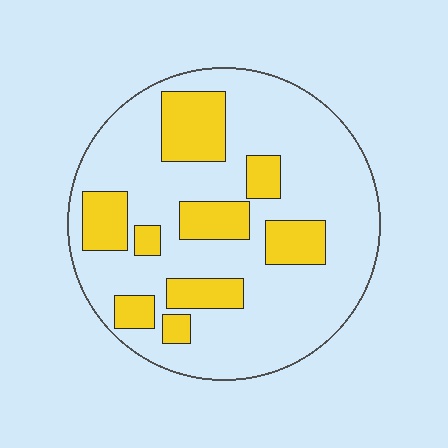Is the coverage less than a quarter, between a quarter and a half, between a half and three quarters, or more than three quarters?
Between a quarter and a half.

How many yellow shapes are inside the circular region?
9.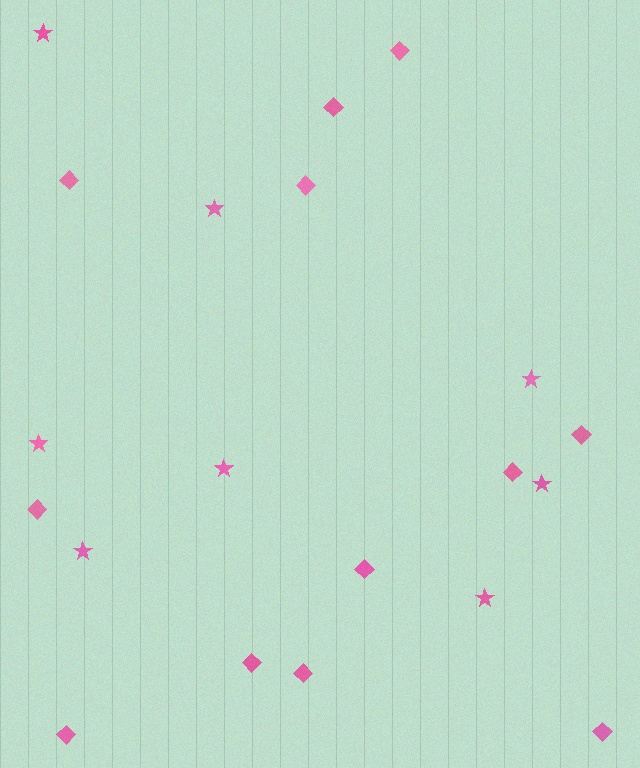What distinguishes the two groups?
There are 2 groups: one group of diamonds (12) and one group of stars (8).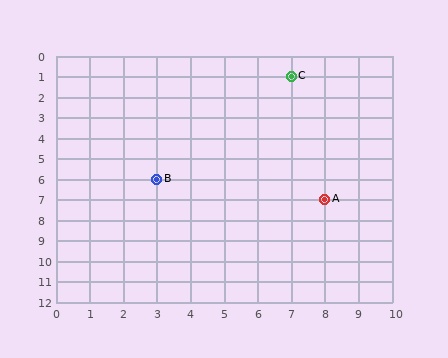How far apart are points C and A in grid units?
Points C and A are 1 column and 6 rows apart (about 6.1 grid units diagonally).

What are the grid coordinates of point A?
Point A is at grid coordinates (8, 7).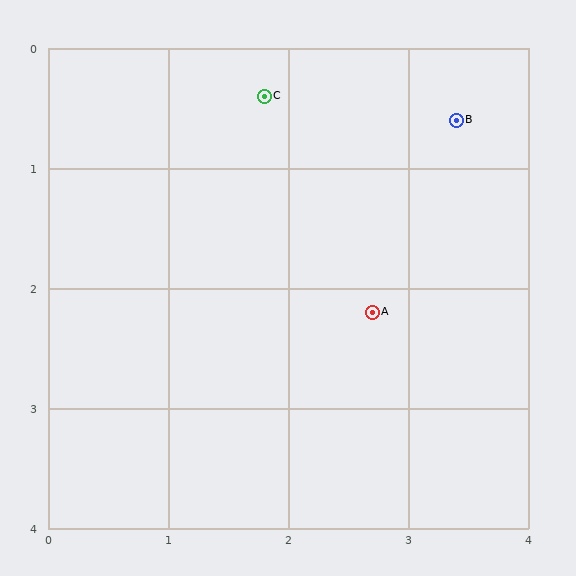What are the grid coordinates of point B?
Point B is at approximately (3.4, 0.6).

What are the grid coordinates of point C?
Point C is at approximately (1.8, 0.4).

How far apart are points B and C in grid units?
Points B and C are about 1.6 grid units apart.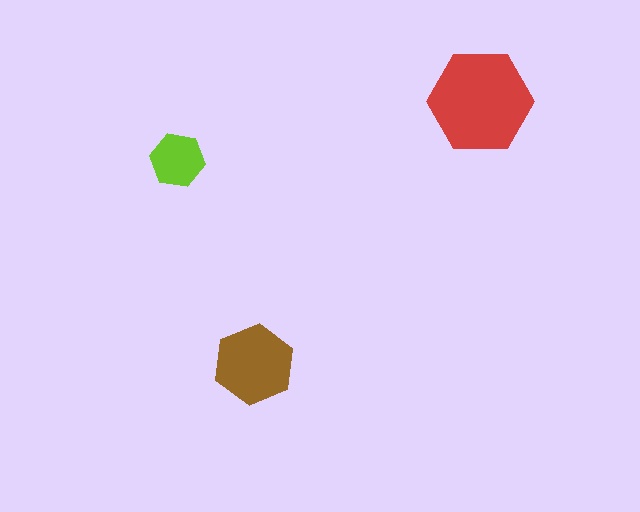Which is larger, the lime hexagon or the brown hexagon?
The brown one.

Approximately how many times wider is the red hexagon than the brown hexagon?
About 1.5 times wider.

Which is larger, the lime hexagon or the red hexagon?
The red one.